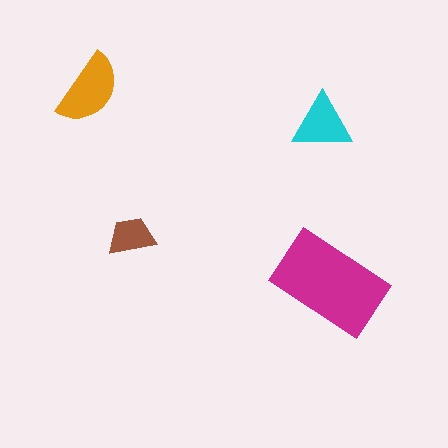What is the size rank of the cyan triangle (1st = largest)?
3rd.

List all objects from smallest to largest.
The brown trapezoid, the cyan triangle, the orange semicircle, the magenta rectangle.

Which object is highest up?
The orange semicircle is topmost.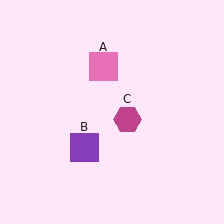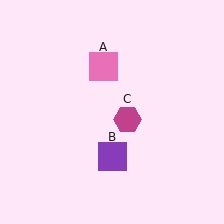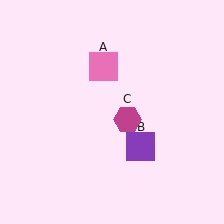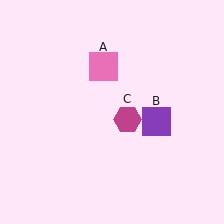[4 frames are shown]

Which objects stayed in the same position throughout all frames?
Pink square (object A) and magenta hexagon (object C) remained stationary.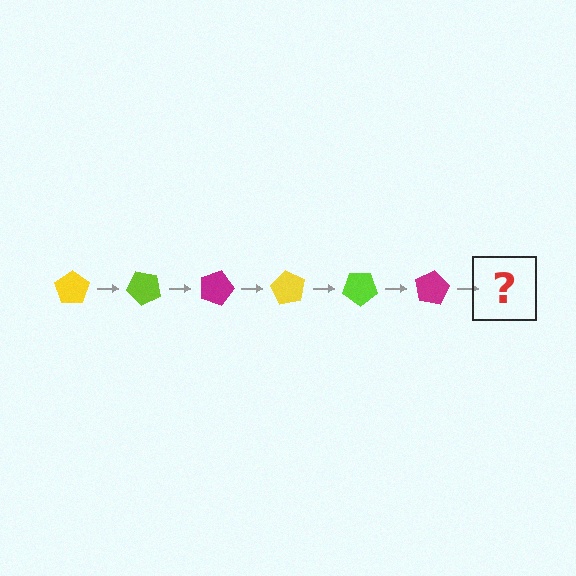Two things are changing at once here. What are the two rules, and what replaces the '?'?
The two rules are that it rotates 45 degrees each step and the color cycles through yellow, lime, and magenta. The '?' should be a yellow pentagon, rotated 270 degrees from the start.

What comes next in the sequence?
The next element should be a yellow pentagon, rotated 270 degrees from the start.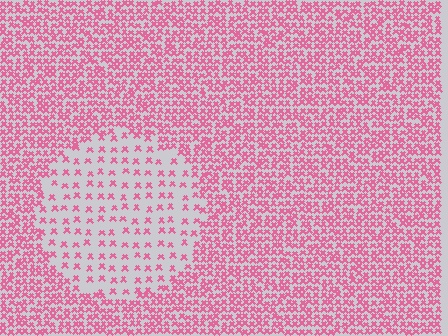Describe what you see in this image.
The image contains small pink elements arranged at two different densities. A circle-shaped region is visible where the elements are less densely packed than the surrounding area.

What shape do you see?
I see a circle.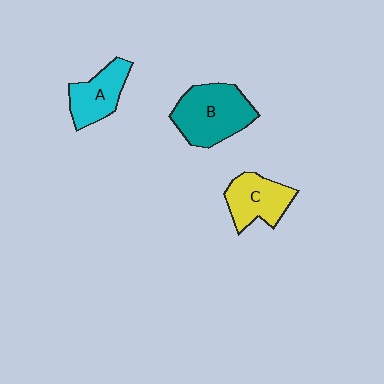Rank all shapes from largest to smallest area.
From largest to smallest: B (teal), C (yellow), A (cyan).